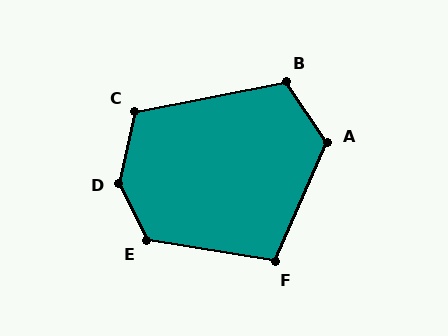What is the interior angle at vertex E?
Approximately 125 degrees (obtuse).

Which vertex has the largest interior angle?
D, at approximately 142 degrees.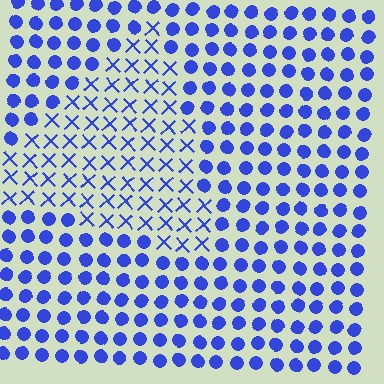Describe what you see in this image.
The image is filled with small blue elements arranged in a uniform grid. A triangle-shaped region contains X marks, while the surrounding area contains circles. The boundary is defined purely by the change in element shape.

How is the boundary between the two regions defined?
The boundary is defined by a change in element shape: X marks inside vs. circles outside. All elements share the same color and spacing.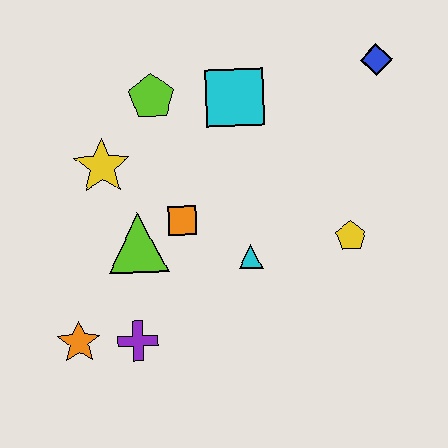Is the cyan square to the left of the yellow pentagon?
Yes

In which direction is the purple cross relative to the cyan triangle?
The purple cross is to the left of the cyan triangle.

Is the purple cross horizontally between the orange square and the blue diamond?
No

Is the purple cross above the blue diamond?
No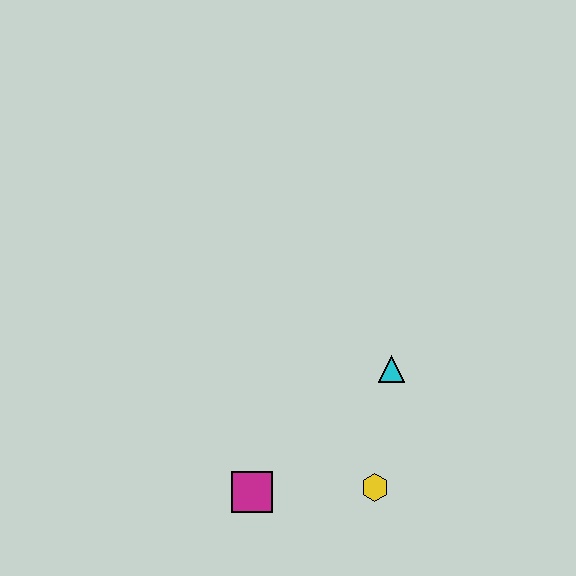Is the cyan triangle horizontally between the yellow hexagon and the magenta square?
No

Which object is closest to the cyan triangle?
The yellow hexagon is closest to the cyan triangle.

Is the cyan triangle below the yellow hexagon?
No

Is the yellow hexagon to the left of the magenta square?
No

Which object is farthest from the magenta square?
The cyan triangle is farthest from the magenta square.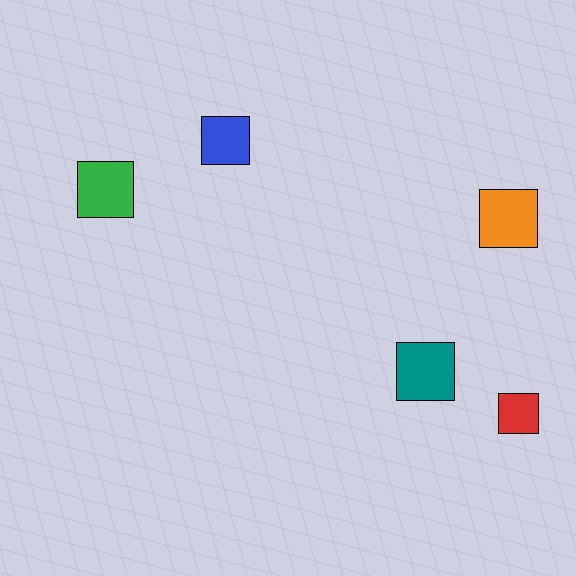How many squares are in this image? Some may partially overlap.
There are 5 squares.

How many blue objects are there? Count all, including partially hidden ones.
There is 1 blue object.